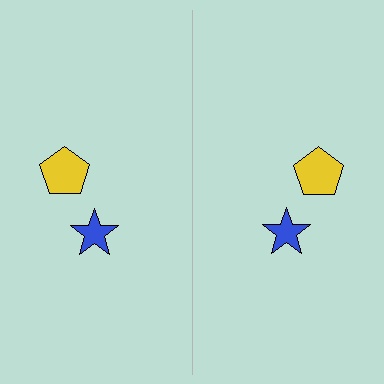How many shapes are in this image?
There are 4 shapes in this image.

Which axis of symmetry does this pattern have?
The pattern has a vertical axis of symmetry running through the center of the image.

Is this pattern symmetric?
Yes, this pattern has bilateral (reflection) symmetry.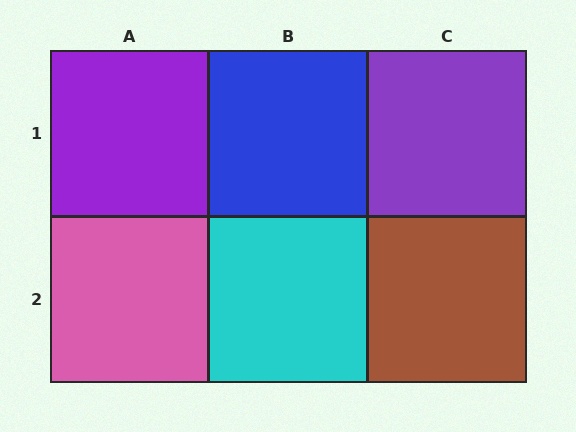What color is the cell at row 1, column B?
Blue.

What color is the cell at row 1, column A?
Purple.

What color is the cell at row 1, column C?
Purple.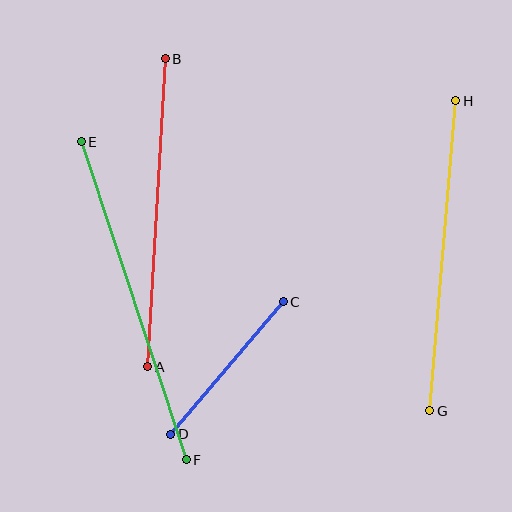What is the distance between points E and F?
The distance is approximately 335 pixels.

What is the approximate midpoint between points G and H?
The midpoint is at approximately (443, 256) pixels.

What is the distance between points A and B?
The distance is approximately 308 pixels.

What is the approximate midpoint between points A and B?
The midpoint is at approximately (156, 213) pixels.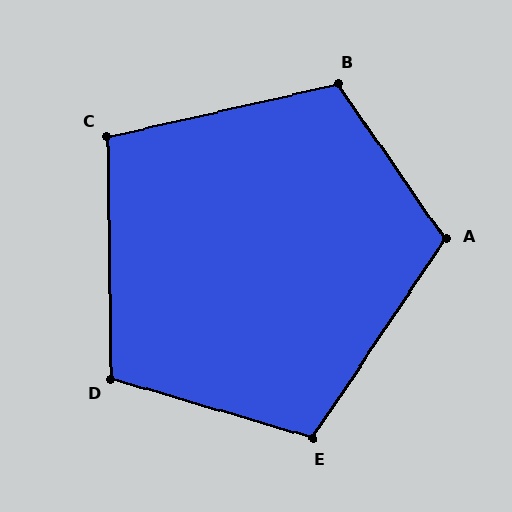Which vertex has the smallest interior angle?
C, at approximately 102 degrees.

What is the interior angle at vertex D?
Approximately 107 degrees (obtuse).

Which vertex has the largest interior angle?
B, at approximately 112 degrees.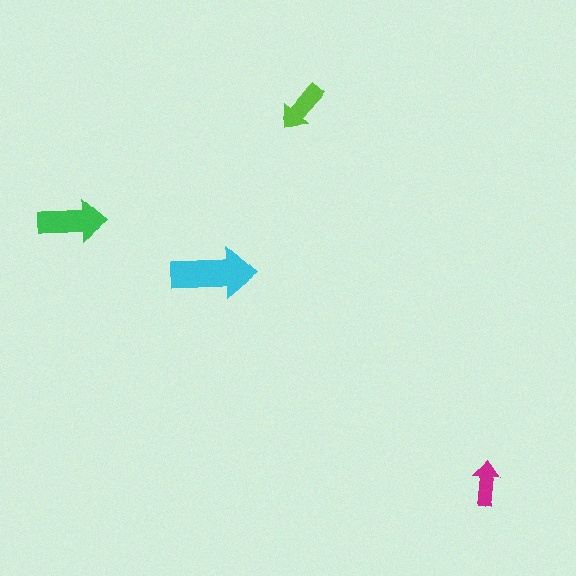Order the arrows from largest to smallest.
the cyan one, the green one, the lime one, the magenta one.